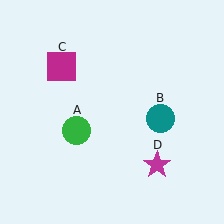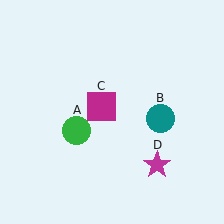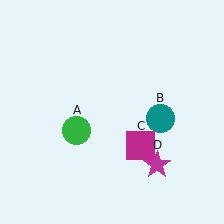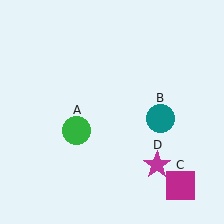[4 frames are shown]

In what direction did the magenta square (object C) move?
The magenta square (object C) moved down and to the right.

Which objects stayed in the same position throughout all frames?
Green circle (object A) and teal circle (object B) and magenta star (object D) remained stationary.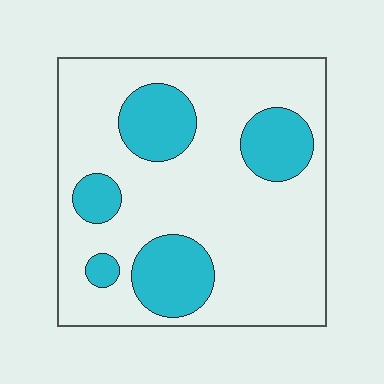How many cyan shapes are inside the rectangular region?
5.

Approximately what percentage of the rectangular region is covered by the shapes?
Approximately 25%.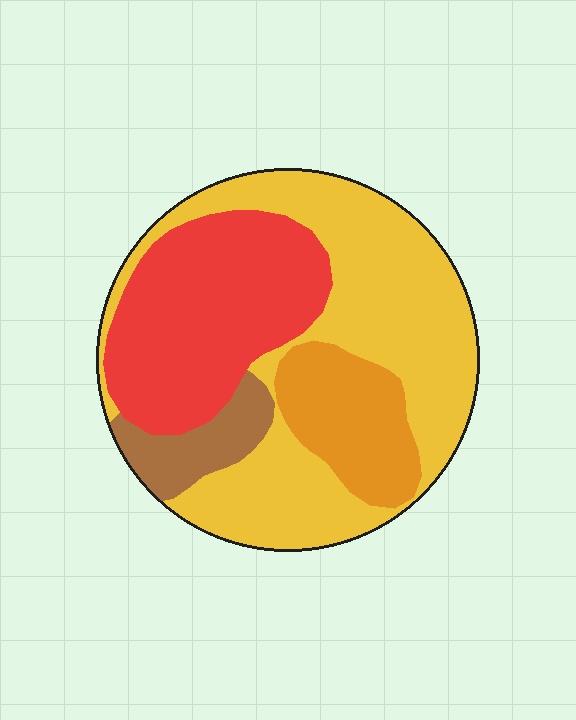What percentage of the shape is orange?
Orange takes up about one eighth (1/8) of the shape.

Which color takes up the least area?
Brown, at roughly 10%.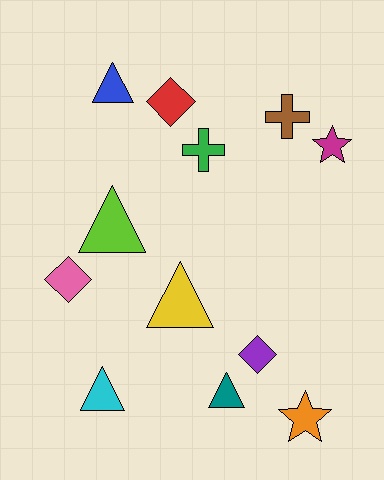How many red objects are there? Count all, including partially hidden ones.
There is 1 red object.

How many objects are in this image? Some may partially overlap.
There are 12 objects.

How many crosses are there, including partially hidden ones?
There are 2 crosses.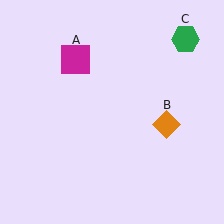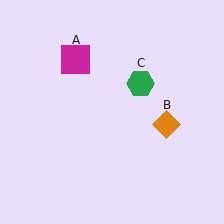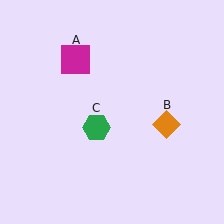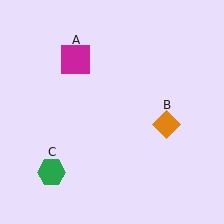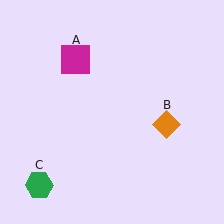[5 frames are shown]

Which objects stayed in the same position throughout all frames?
Magenta square (object A) and orange diamond (object B) remained stationary.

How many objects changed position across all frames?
1 object changed position: green hexagon (object C).